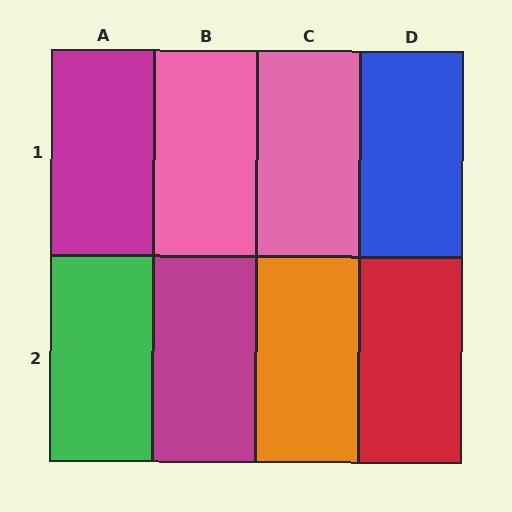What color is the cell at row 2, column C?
Orange.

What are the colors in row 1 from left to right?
Magenta, pink, pink, blue.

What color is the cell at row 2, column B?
Magenta.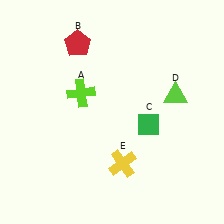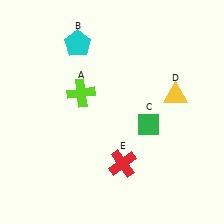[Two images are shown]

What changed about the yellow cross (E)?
In Image 1, E is yellow. In Image 2, it changed to red.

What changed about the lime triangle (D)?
In Image 1, D is lime. In Image 2, it changed to yellow.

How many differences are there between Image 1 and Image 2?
There are 3 differences between the two images.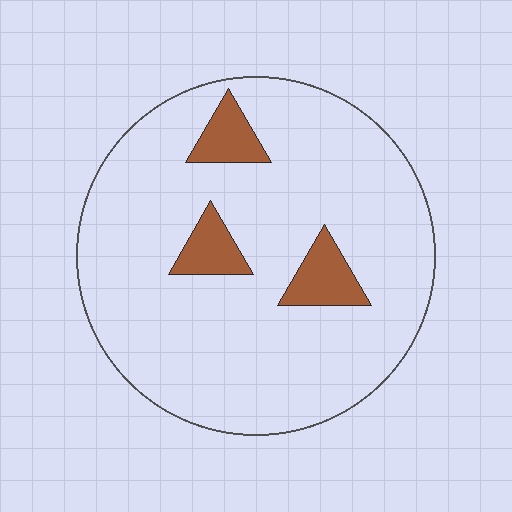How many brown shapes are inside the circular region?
3.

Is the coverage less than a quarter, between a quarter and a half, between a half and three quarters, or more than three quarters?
Less than a quarter.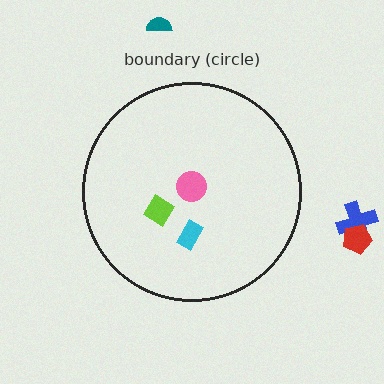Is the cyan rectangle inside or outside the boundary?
Inside.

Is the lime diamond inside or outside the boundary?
Inside.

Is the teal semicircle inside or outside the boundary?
Outside.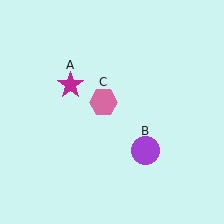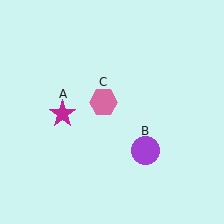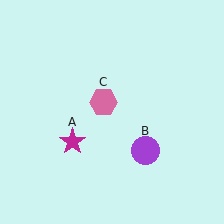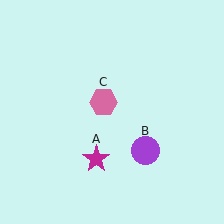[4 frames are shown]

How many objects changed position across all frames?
1 object changed position: magenta star (object A).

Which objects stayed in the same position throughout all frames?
Purple circle (object B) and pink hexagon (object C) remained stationary.